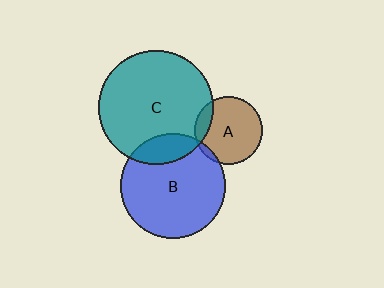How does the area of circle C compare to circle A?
Approximately 2.8 times.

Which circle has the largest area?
Circle C (teal).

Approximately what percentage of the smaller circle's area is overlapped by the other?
Approximately 15%.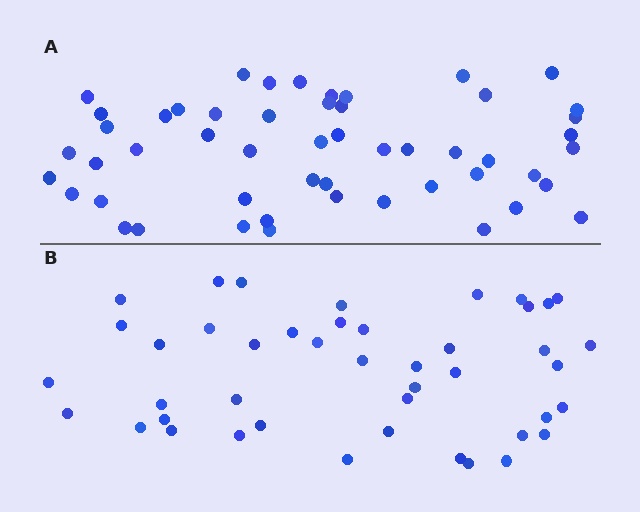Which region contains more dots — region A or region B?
Region A (the top region) has more dots.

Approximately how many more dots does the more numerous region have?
Region A has roughly 8 or so more dots than region B.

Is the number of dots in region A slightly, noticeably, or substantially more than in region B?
Region A has only slightly more — the two regions are fairly close. The ratio is roughly 1.2 to 1.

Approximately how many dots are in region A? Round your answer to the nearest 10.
About 50 dots. (The exact count is 52, which rounds to 50.)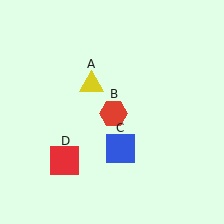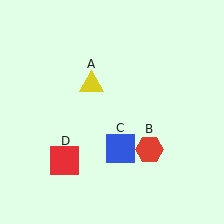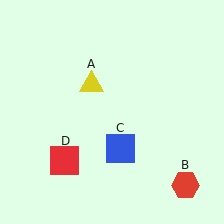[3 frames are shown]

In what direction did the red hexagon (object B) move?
The red hexagon (object B) moved down and to the right.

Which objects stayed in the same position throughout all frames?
Yellow triangle (object A) and blue square (object C) and red square (object D) remained stationary.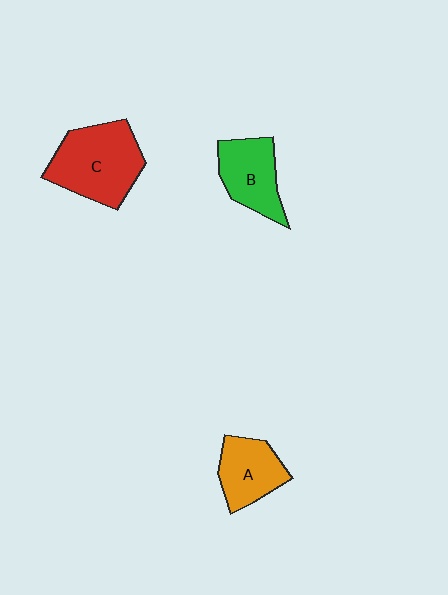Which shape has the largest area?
Shape C (red).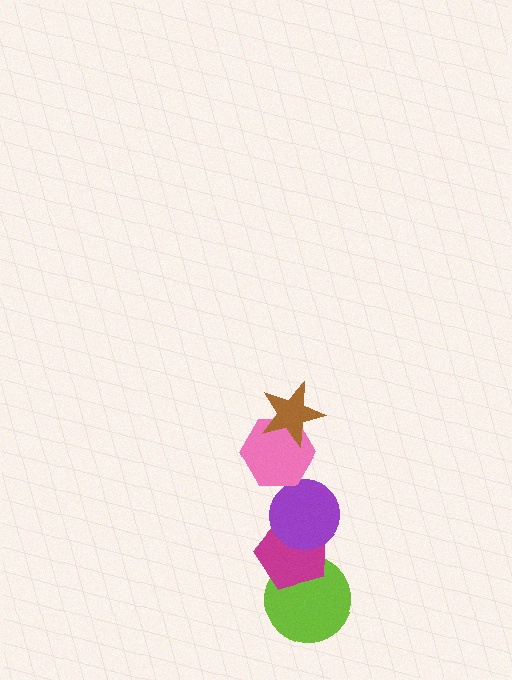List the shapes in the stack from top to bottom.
From top to bottom: the brown star, the pink hexagon, the purple circle, the magenta pentagon, the lime circle.